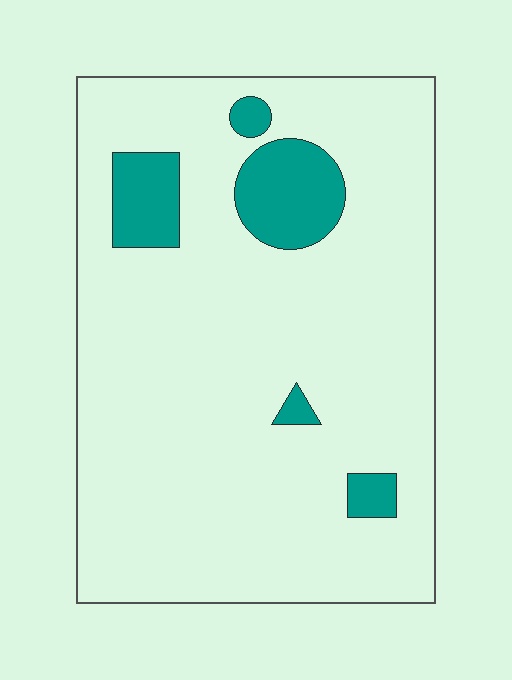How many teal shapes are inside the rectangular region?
5.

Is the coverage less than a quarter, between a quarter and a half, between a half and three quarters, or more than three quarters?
Less than a quarter.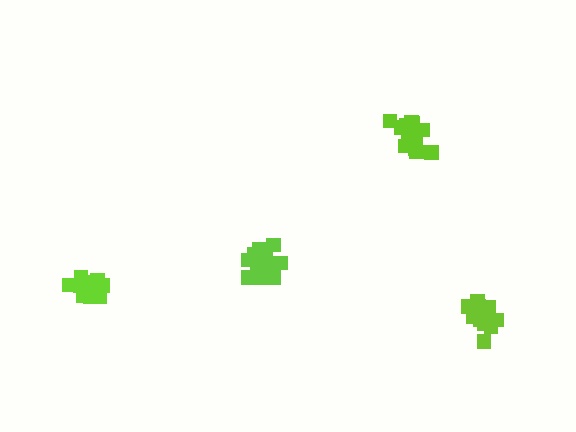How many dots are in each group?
Group 1: 17 dots, Group 2: 16 dots, Group 3: 19 dots, Group 4: 21 dots (73 total).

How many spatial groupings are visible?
There are 4 spatial groupings.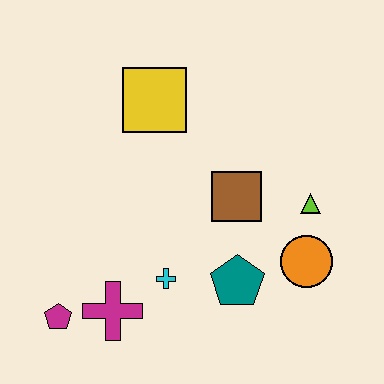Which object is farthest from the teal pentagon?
The yellow square is farthest from the teal pentagon.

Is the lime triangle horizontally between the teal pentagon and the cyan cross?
No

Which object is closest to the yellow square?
The brown square is closest to the yellow square.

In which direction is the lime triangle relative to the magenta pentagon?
The lime triangle is to the right of the magenta pentagon.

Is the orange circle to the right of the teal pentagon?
Yes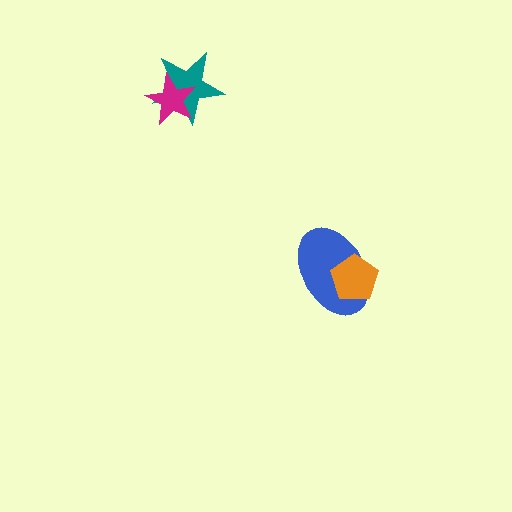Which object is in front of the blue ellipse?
The orange pentagon is in front of the blue ellipse.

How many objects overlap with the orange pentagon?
1 object overlaps with the orange pentagon.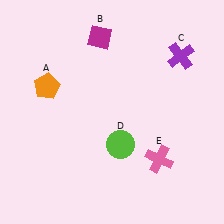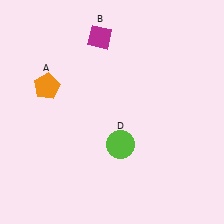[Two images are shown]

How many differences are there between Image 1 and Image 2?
There are 2 differences between the two images.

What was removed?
The purple cross (C), the pink cross (E) were removed in Image 2.